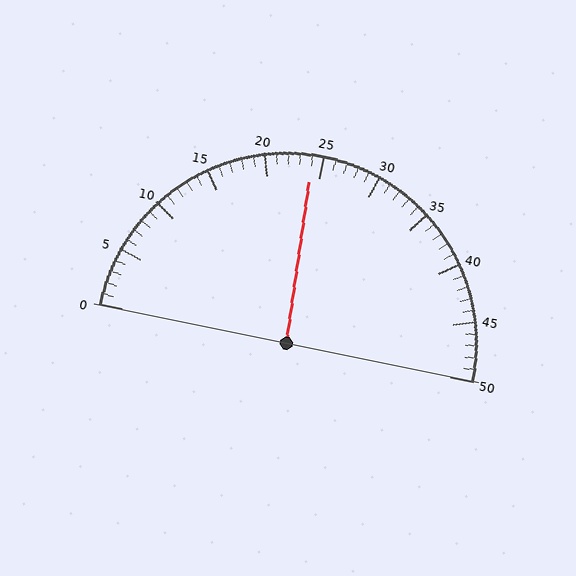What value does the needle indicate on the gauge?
The needle indicates approximately 24.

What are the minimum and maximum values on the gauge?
The gauge ranges from 0 to 50.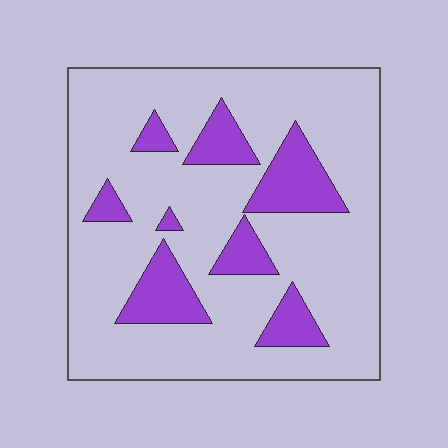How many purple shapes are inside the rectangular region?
8.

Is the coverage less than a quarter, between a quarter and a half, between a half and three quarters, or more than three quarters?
Less than a quarter.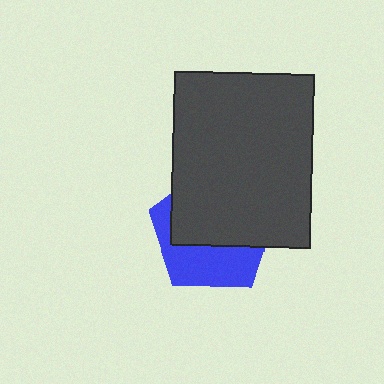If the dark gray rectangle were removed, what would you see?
You would see the complete blue pentagon.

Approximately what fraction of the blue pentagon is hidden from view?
Roughly 59% of the blue pentagon is hidden behind the dark gray rectangle.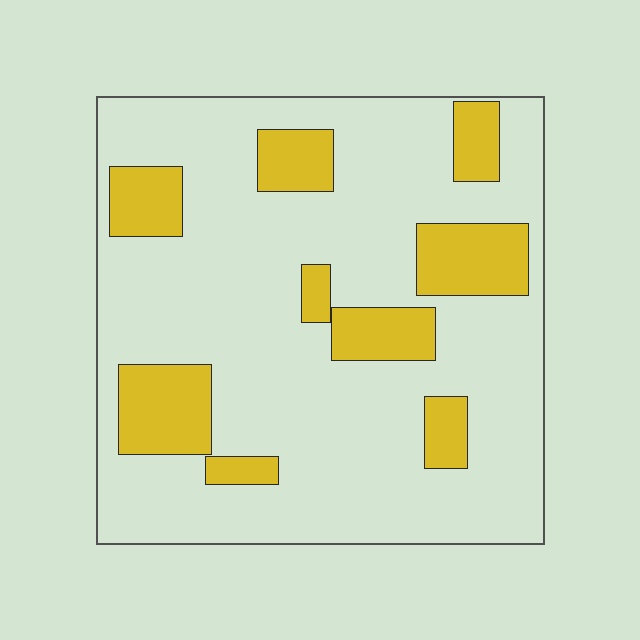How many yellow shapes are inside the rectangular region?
9.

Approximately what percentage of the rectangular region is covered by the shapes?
Approximately 20%.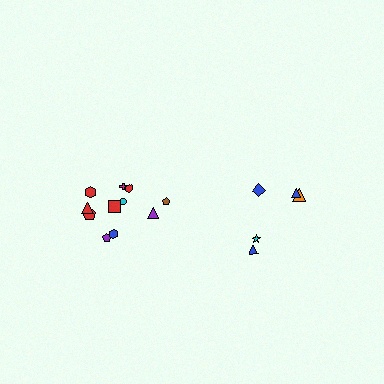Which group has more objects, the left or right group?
The left group.